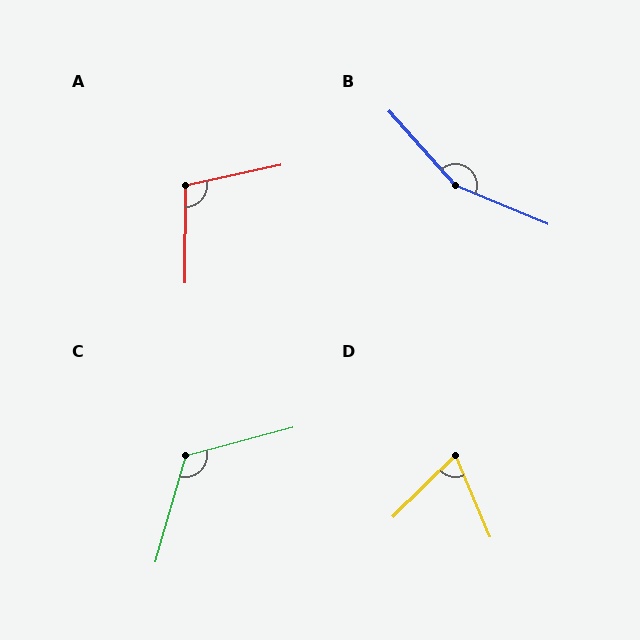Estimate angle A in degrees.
Approximately 102 degrees.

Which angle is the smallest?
D, at approximately 68 degrees.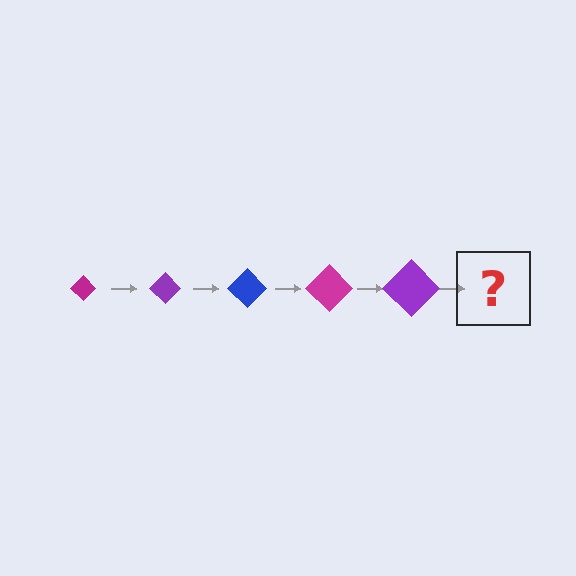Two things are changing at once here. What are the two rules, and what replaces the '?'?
The two rules are that the diamond grows larger each step and the color cycles through magenta, purple, and blue. The '?' should be a blue diamond, larger than the previous one.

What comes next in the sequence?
The next element should be a blue diamond, larger than the previous one.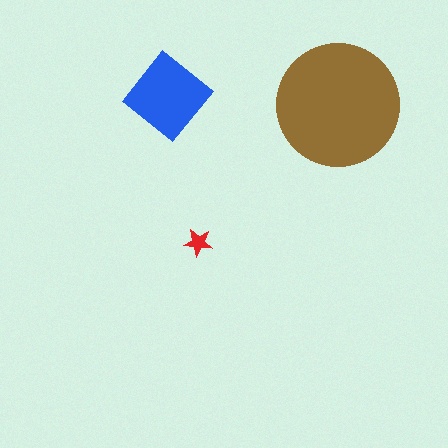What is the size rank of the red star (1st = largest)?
3rd.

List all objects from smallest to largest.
The red star, the blue diamond, the brown circle.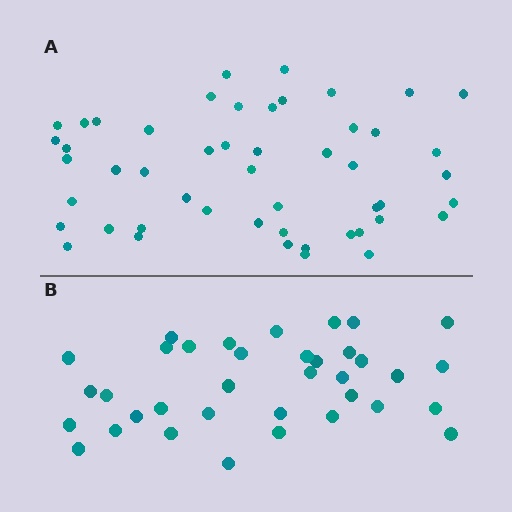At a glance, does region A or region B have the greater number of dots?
Region A (the top region) has more dots.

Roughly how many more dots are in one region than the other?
Region A has approximately 15 more dots than region B.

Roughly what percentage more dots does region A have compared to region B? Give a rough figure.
About 40% more.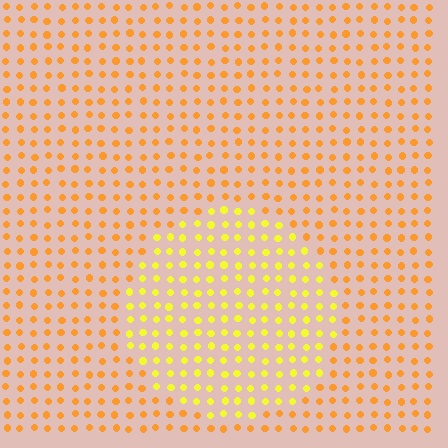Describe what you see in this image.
The image is filled with small orange elements in a uniform arrangement. A circle-shaped region is visible where the elements are tinted to a slightly different hue, forming a subtle color boundary.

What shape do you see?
I see a circle.